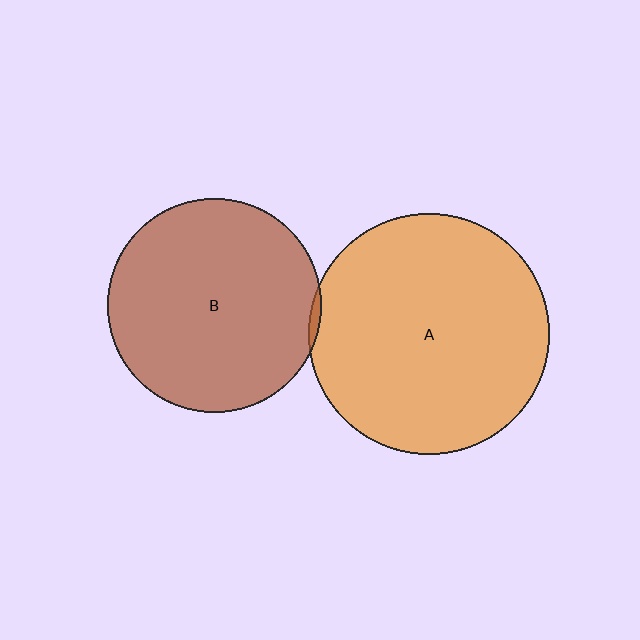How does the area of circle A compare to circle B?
Approximately 1.3 times.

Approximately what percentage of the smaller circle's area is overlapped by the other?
Approximately 5%.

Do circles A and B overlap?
Yes.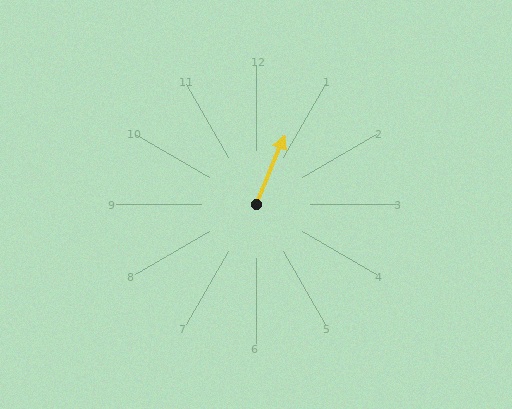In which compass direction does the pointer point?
Northeast.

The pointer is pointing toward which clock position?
Roughly 1 o'clock.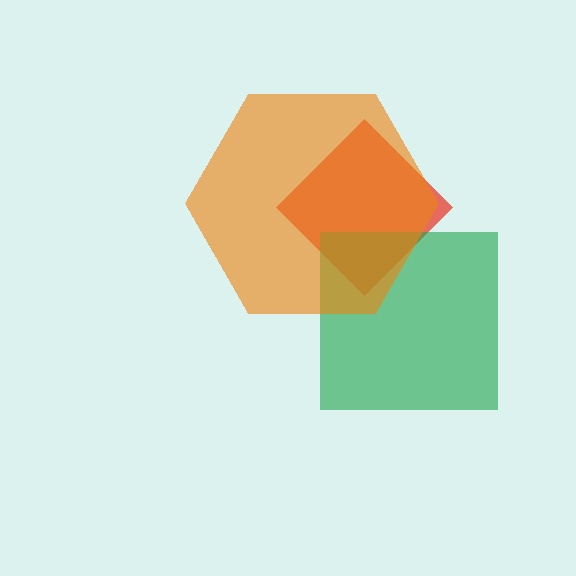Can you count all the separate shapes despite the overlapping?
Yes, there are 3 separate shapes.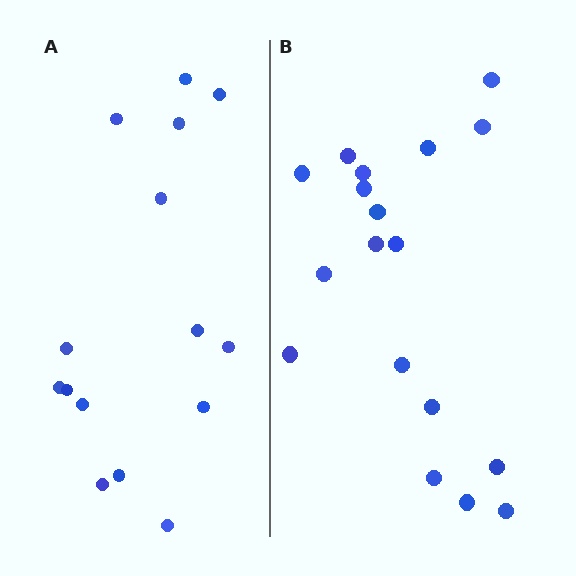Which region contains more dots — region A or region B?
Region B (the right region) has more dots.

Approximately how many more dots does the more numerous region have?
Region B has just a few more — roughly 2 or 3 more dots than region A.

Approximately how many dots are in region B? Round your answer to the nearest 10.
About 20 dots. (The exact count is 18, which rounds to 20.)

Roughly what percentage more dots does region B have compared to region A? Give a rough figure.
About 20% more.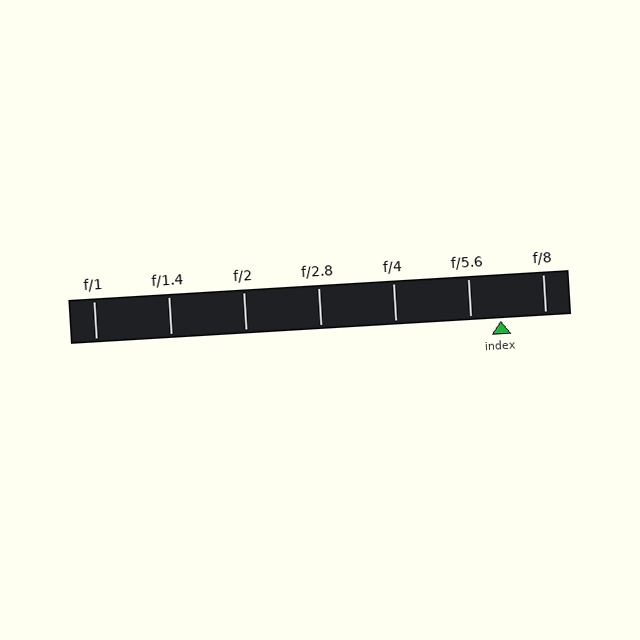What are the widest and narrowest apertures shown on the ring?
The widest aperture shown is f/1 and the narrowest is f/8.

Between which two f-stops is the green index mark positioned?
The index mark is between f/5.6 and f/8.